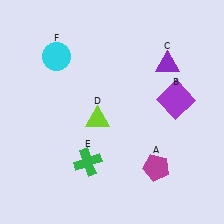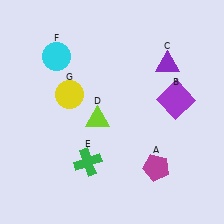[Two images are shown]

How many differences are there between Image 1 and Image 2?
There is 1 difference between the two images.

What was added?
A yellow circle (G) was added in Image 2.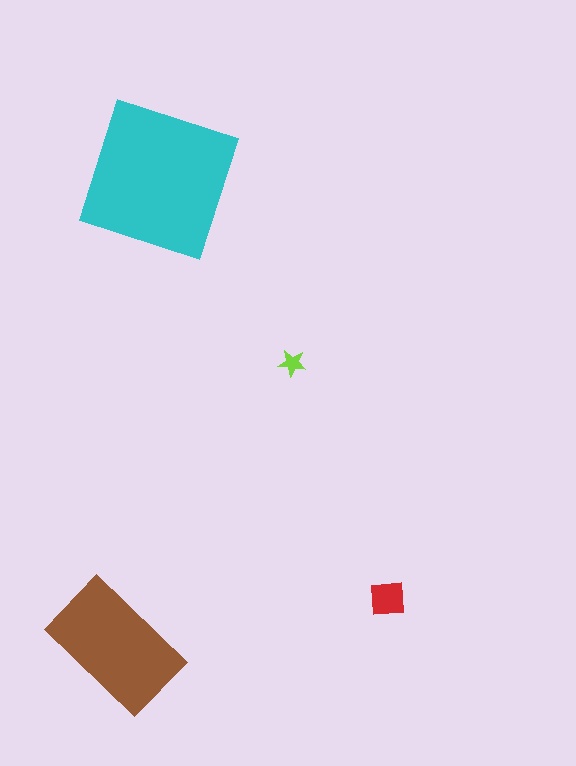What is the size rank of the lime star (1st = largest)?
4th.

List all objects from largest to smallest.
The cyan square, the brown rectangle, the red square, the lime star.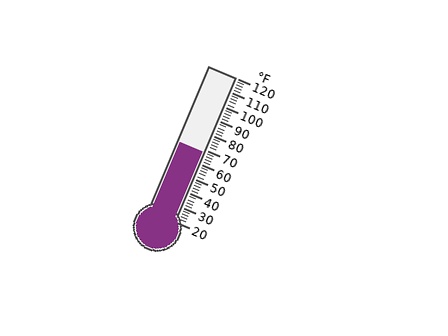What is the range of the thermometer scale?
The thermometer scale ranges from 20°F to 120°F.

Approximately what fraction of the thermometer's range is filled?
The thermometer is filled to approximately 50% of its range.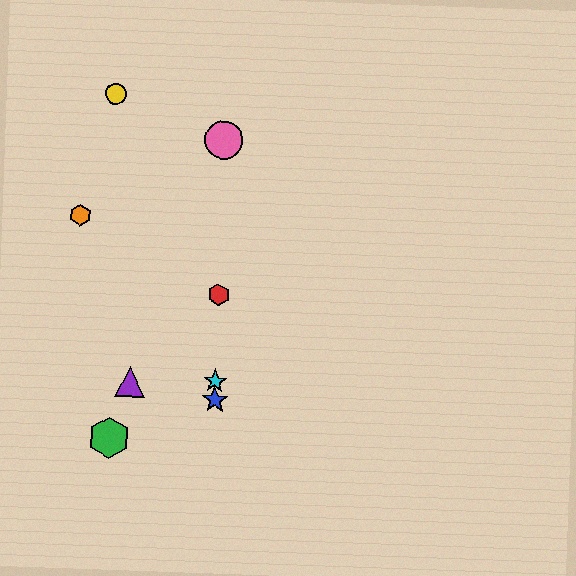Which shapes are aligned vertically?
The red hexagon, the blue star, the cyan star, the pink circle are aligned vertically.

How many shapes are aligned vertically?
4 shapes (the red hexagon, the blue star, the cyan star, the pink circle) are aligned vertically.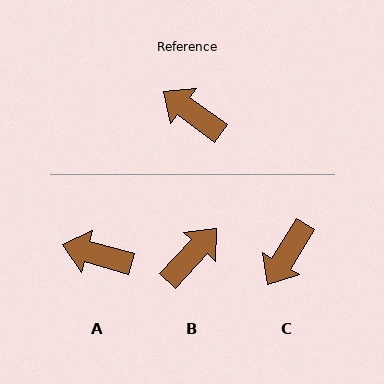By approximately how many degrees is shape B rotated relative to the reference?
Approximately 96 degrees clockwise.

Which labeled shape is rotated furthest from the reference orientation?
B, about 96 degrees away.